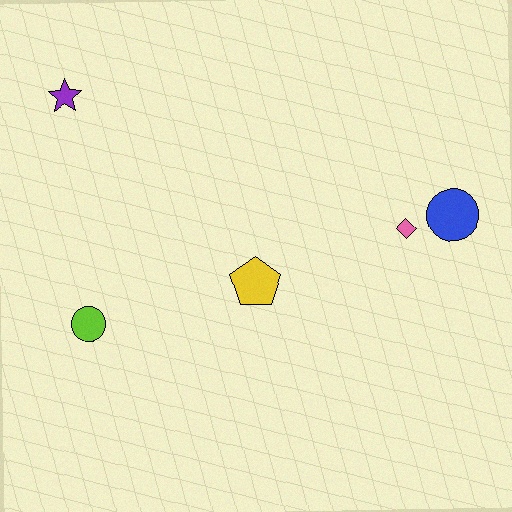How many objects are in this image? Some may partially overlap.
There are 5 objects.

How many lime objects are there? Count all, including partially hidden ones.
There is 1 lime object.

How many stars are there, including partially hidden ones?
There is 1 star.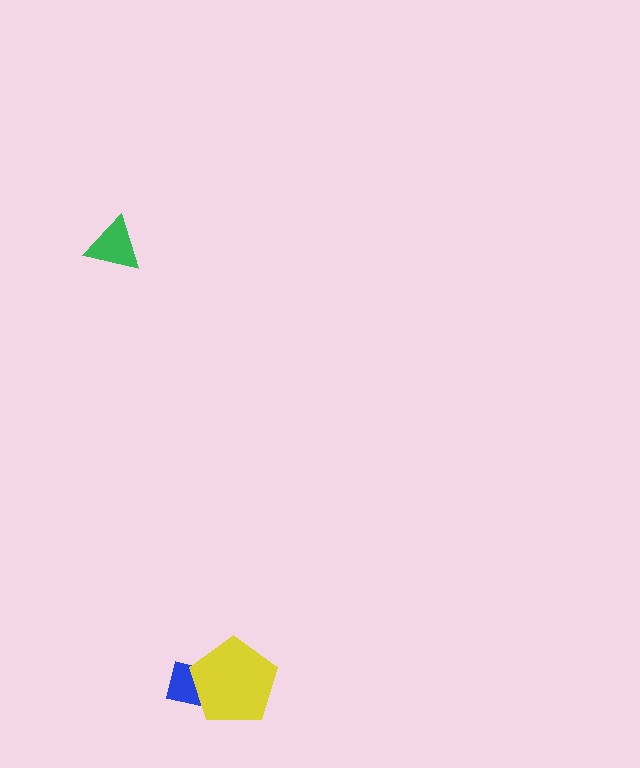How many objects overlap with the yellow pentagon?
1 object overlaps with the yellow pentagon.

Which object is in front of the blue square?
The yellow pentagon is in front of the blue square.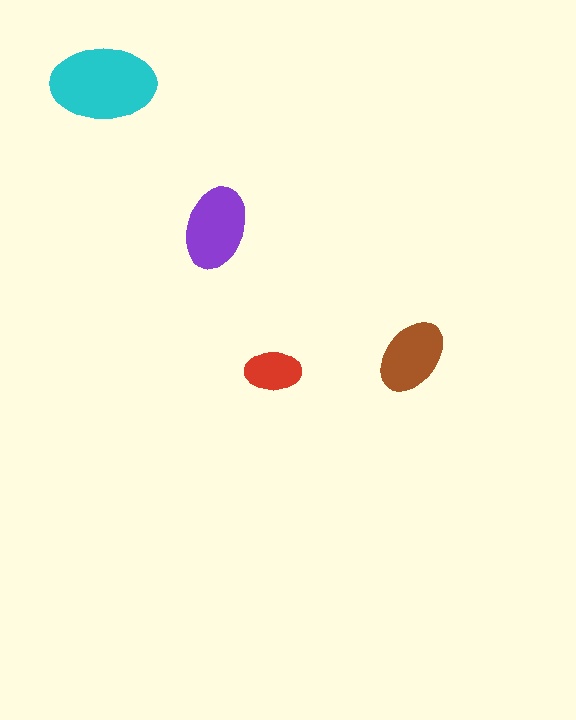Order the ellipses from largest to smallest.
the cyan one, the purple one, the brown one, the red one.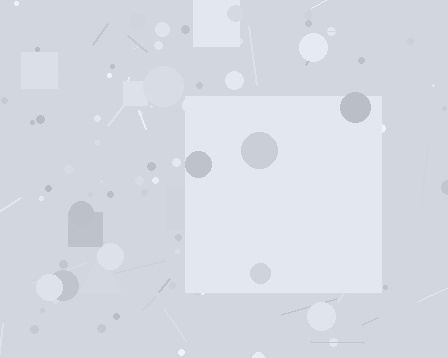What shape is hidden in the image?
A square is hidden in the image.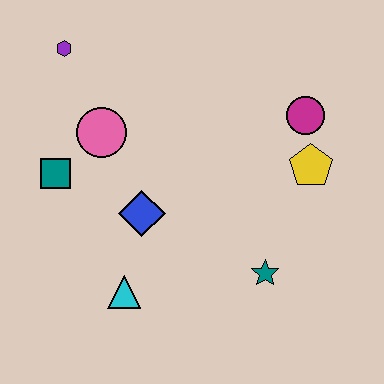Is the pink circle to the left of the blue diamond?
Yes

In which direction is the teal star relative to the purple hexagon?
The teal star is below the purple hexagon.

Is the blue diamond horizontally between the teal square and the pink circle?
No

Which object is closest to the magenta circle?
The yellow pentagon is closest to the magenta circle.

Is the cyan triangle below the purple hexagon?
Yes